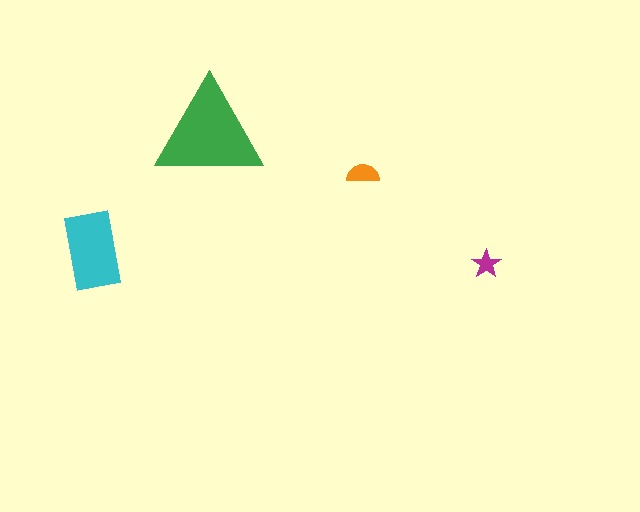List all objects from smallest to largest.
The magenta star, the orange semicircle, the cyan rectangle, the green triangle.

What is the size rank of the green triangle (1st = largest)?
1st.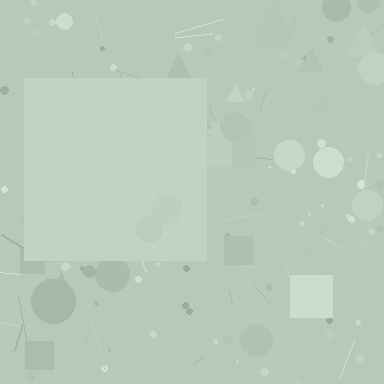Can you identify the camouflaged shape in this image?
The camouflaged shape is a square.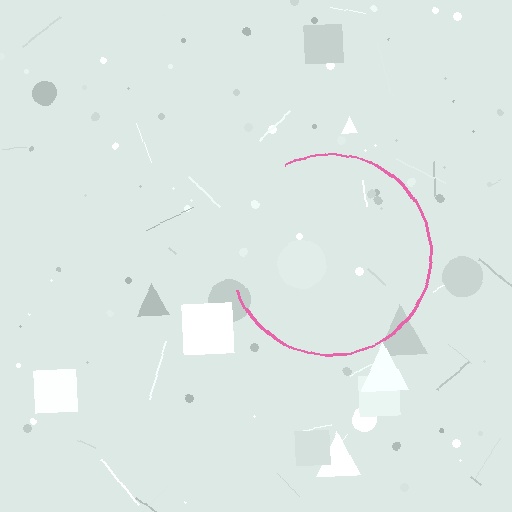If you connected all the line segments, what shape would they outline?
They would outline a circle.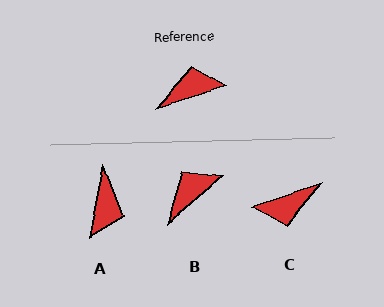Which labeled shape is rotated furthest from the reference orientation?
C, about 178 degrees away.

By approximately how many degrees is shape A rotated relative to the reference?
Approximately 118 degrees clockwise.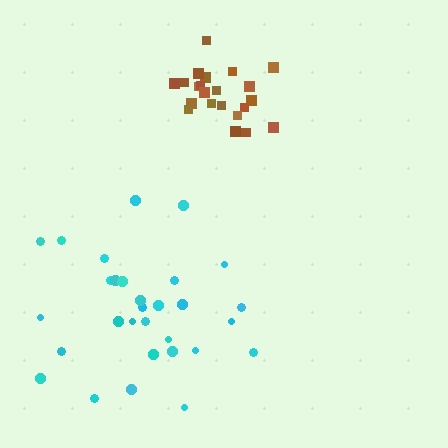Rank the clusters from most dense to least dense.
brown, cyan.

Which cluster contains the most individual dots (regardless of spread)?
Cyan (30).